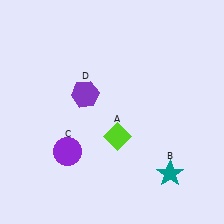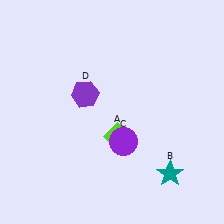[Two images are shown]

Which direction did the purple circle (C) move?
The purple circle (C) moved right.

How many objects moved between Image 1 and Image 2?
1 object moved between the two images.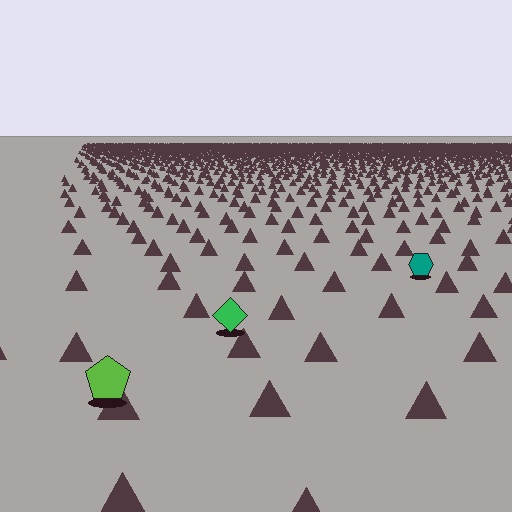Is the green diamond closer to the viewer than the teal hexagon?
Yes. The green diamond is closer — you can tell from the texture gradient: the ground texture is coarser near it.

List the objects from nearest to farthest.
From nearest to farthest: the lime pentagon, the green diamond, the teal hexagon.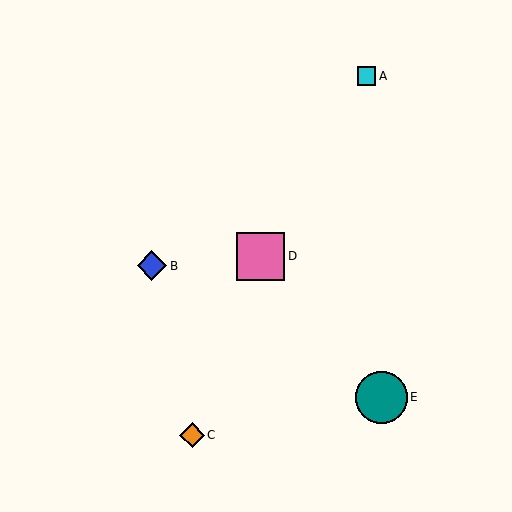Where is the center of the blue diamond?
The center of the blue diamond is at (152, 266).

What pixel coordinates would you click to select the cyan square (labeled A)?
Click at (367, 76) to select the cyan square A.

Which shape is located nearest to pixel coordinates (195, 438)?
The orange diamond (labeled C) at (192, 435) is nearest to that location.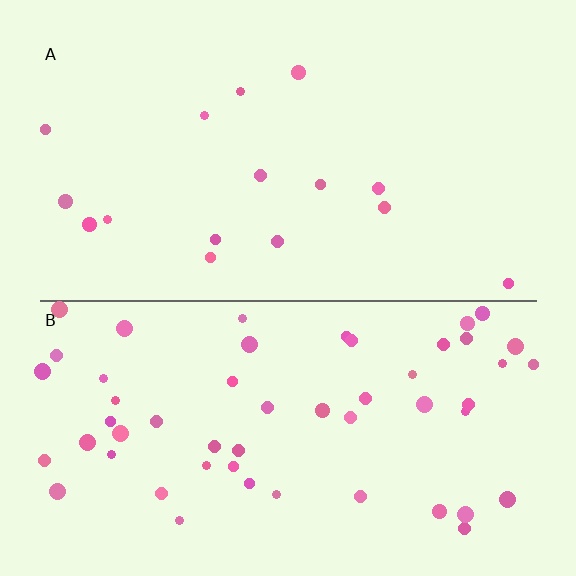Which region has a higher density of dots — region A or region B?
B (the bottom).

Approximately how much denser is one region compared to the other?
Approximately 3.4× — region B over region A.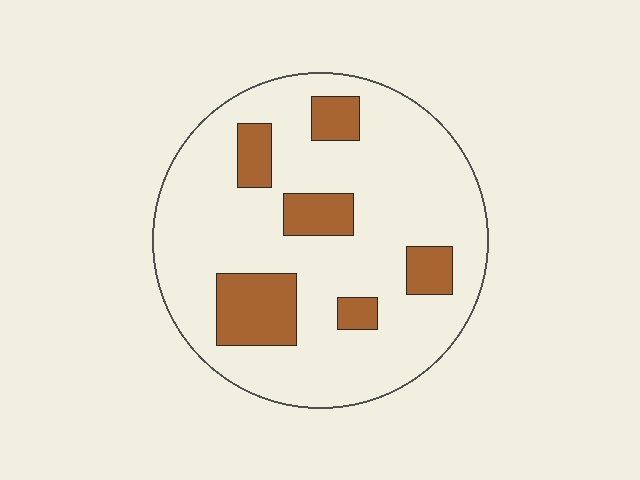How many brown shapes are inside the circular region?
6.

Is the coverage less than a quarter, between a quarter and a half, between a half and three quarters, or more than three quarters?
Less than a quarter.